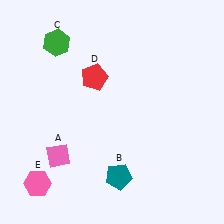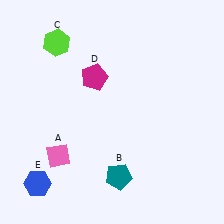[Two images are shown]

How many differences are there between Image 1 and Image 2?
There are 3 differences between the two images.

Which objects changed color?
C changed from green to lime. D changed from red to magenta. E changed from pink to blue.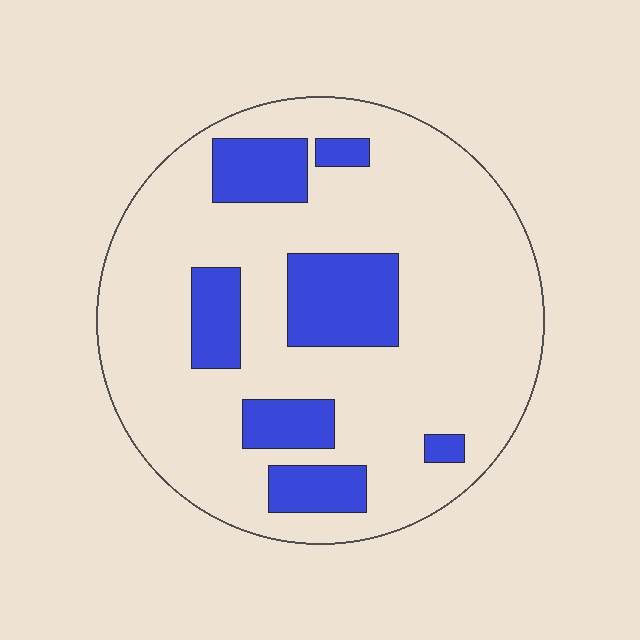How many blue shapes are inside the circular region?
7.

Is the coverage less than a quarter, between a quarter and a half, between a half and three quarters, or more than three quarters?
Less than a quarter.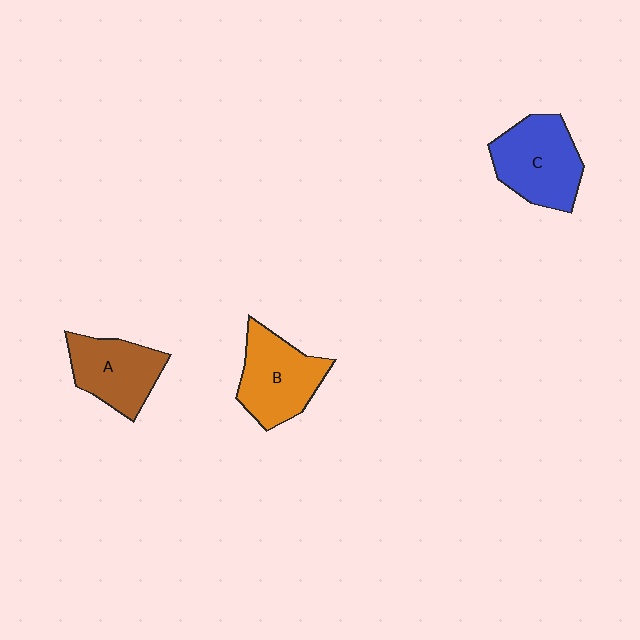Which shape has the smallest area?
Shape A (brown).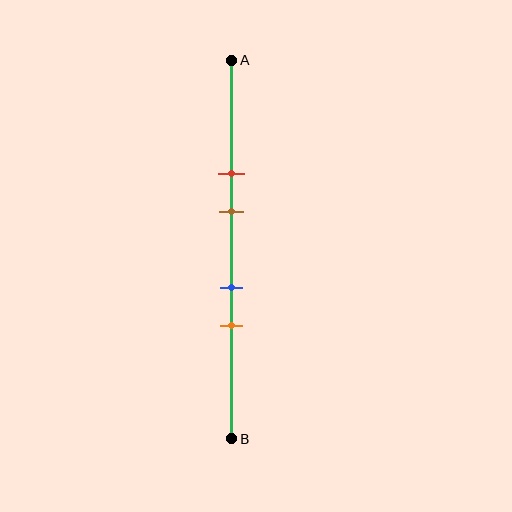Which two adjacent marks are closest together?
The blue and orange marks are the closest adjacent pair.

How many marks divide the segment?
There are 4 marks dividing the segment.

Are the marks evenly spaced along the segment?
No, the marks are not evenly spaced.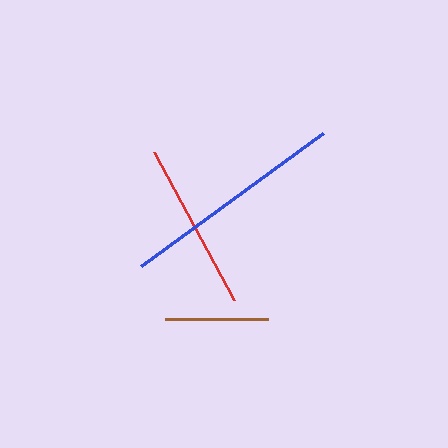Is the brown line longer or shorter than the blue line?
The blue line is longer than the brown line.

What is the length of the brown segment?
The brown segment is approximately 103 pixels long.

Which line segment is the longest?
The blue line is the longest at approximately 225 pixels.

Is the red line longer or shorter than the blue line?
The blue line is longer than the red line.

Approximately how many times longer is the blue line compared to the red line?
The blue line is approximately 1.3 times the length of the red line.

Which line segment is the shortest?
The brown line is the shortest at approximately 103 pixels.